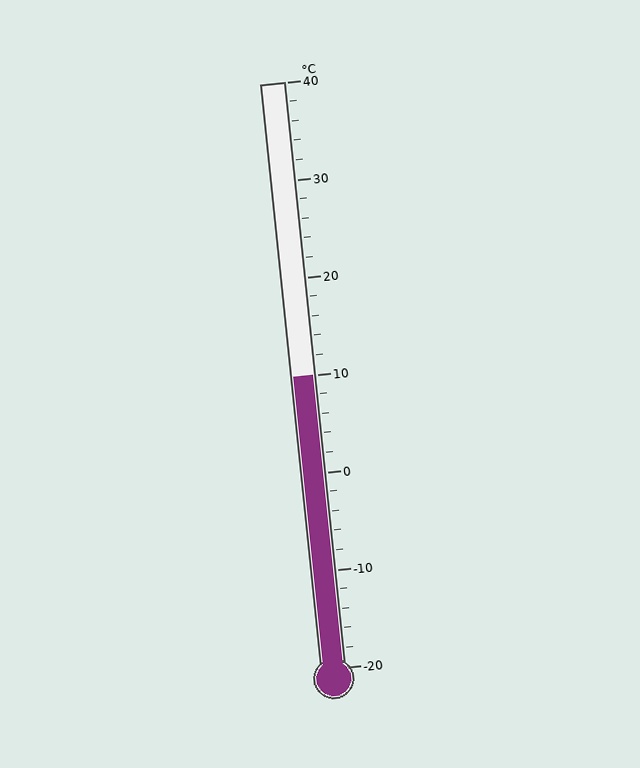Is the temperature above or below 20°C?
The temperature is below 20°C.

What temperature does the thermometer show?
The thermometer shows approximately 10°C.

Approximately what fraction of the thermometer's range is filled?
The thermometer is filled to approximately 50% of its range.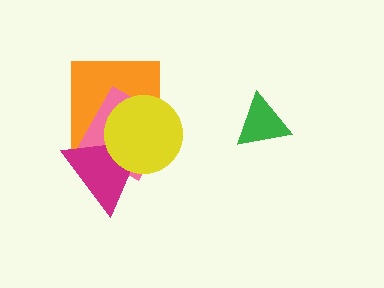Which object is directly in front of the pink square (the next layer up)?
The magenta triangle is directly in front of the pink square.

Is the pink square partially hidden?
Yes, it is partially covered by another shape.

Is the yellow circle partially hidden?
No, no other shape covers it.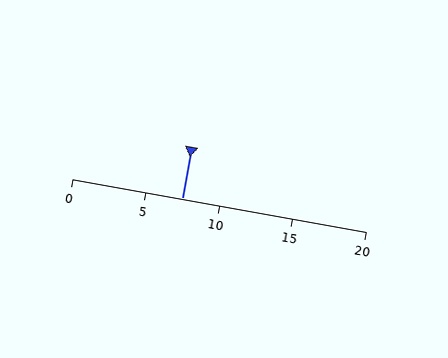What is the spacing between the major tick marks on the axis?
The major ticks are spaced 5 apart.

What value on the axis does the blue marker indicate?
The marker indicates approximately 7.5.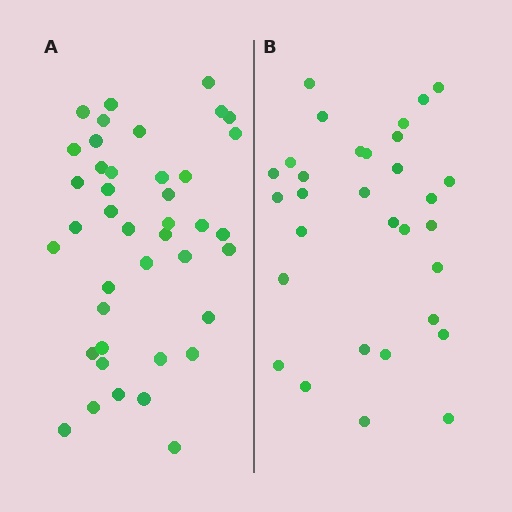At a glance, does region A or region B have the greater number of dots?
Region A (the left region) has more dots.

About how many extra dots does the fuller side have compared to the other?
Region A has roughly 10 or so more dots than region B.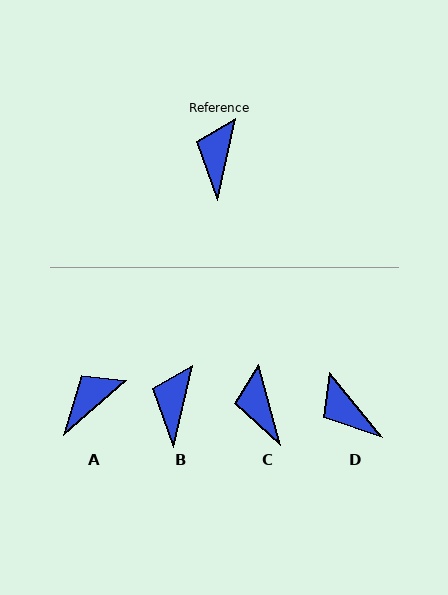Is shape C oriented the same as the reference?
No, it is off by about 28 degrees.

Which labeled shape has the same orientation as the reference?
B.